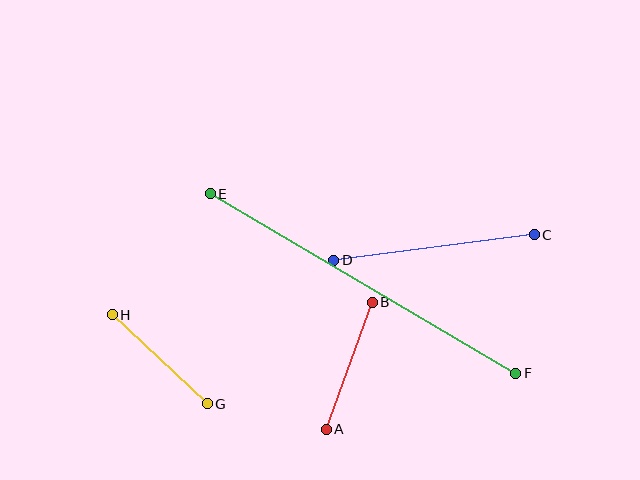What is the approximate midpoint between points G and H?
The midpoint is at approximately (160, 359) pixels.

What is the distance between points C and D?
The distance is approximately 202 pixels.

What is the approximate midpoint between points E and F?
The midpoint is at approximately (363, 283) pixels.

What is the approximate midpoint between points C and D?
The midpoint is at approximately (434, 248) pixels.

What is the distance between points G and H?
The distance is approximately 130 pixels.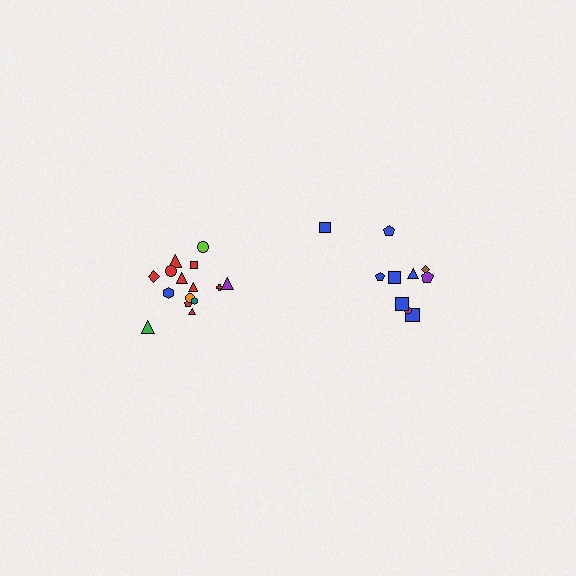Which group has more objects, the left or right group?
The left group.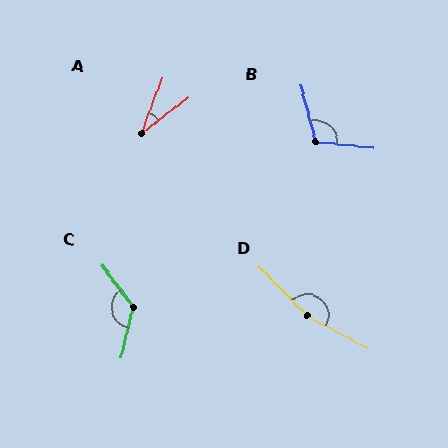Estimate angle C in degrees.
Approximately 129 degrees.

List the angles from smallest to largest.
A (32°), B (110°), C (129°), D (162°).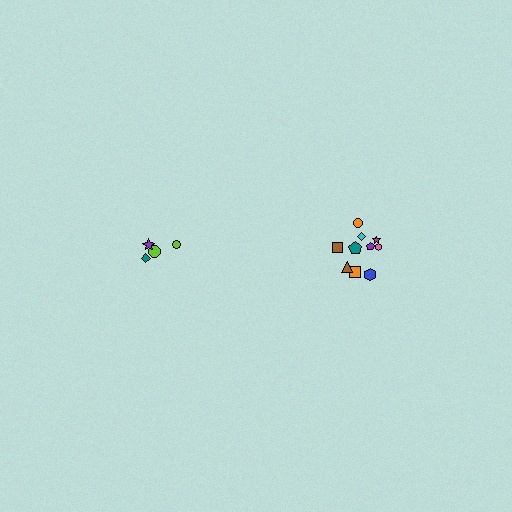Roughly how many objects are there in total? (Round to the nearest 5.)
Roughly 15 objects in total.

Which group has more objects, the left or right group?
The right group.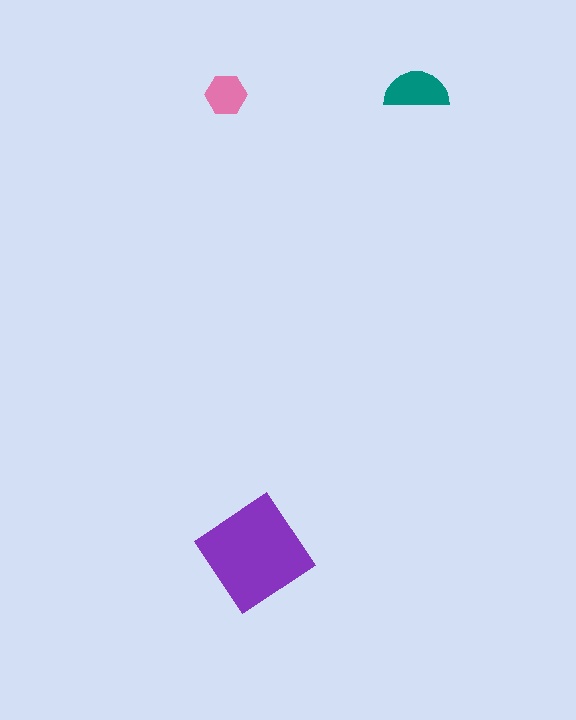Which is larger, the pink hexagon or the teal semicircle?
The teal semicircle.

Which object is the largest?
The purple diamond.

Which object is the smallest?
The pink hexagon.